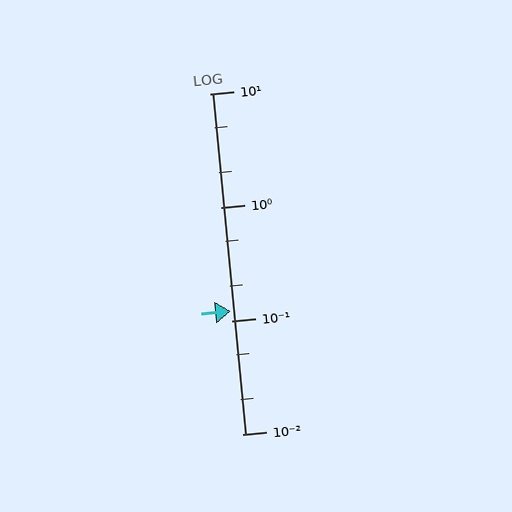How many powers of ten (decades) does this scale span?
The scale spans 3 decades, from 0.01 to 10.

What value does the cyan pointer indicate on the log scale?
The pointer indicates approximately 0.12.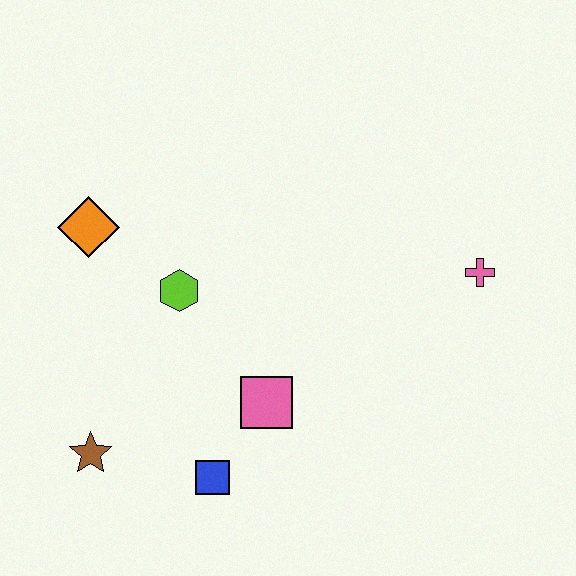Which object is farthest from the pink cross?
The brown star is farthest from the pink cross.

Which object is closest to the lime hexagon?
The orange diamond is closest to the lime hexagon.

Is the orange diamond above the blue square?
Yes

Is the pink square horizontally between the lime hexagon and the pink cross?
Yes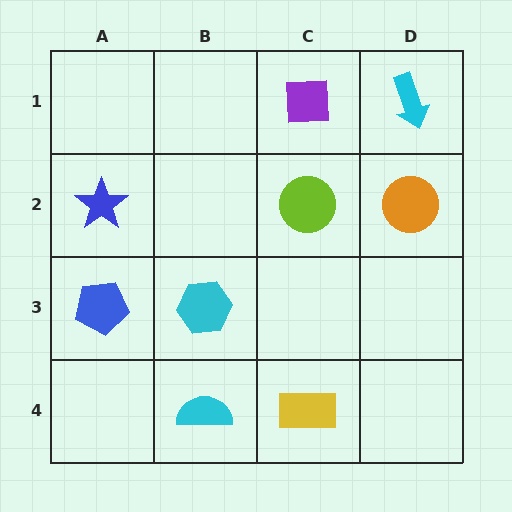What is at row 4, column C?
A yellow rectangle.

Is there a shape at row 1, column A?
No, that cell is empty.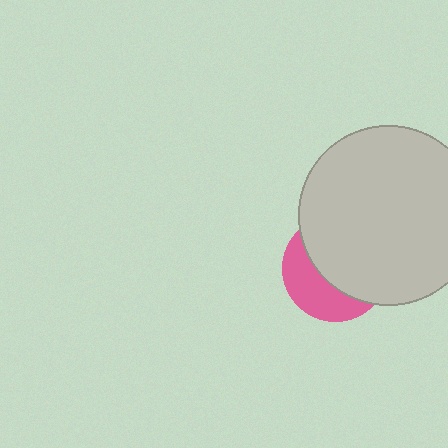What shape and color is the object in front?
The object in front is a light gray circle.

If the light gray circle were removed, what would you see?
You would see the complete pink circle.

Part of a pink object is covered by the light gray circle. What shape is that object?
It is a circle.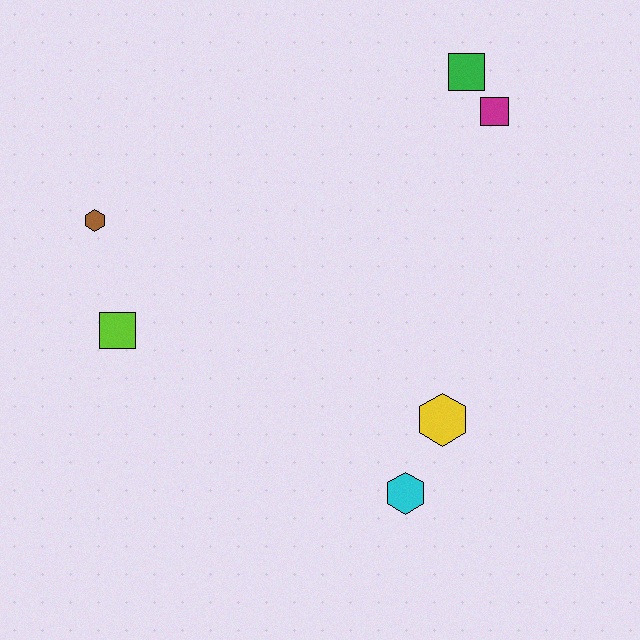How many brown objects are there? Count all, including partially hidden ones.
There is 1 brown object.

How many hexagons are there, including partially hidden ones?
There are 3 hexagons.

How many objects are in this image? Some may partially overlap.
There are 6 objects.